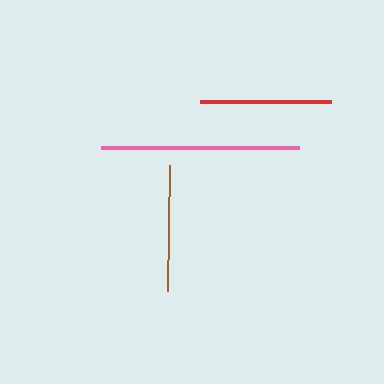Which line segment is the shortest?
The brown line is the shortest at approximately 126 pixels.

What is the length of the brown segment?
The brown segment is approximately 126 pixels long.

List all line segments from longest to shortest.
From longest to shortest: pink, red, brown.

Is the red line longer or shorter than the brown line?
The red line is longer than the brown line.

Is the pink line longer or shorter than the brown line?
The pink line is longer than the brown line.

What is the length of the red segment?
The red segment is approximately 131 pixels long.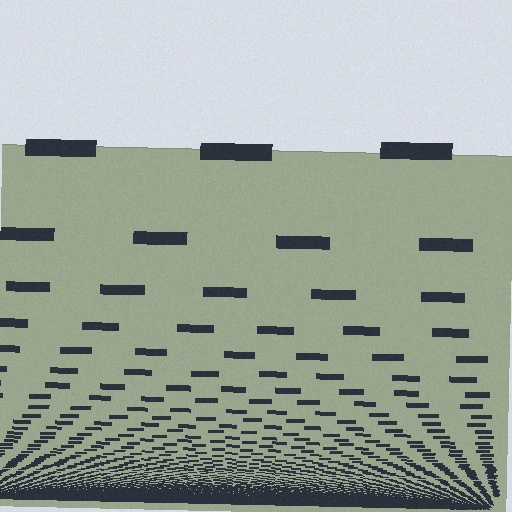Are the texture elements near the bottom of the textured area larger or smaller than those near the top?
Smaller. The gradient is inverted — elements near the bottom are smaller and denser.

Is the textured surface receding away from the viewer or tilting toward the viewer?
The surface appears to tilt toward the viewer. Texture elements get larger and sparser toward the top.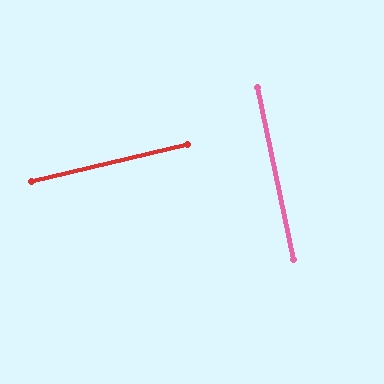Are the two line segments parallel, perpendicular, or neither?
Perpendicular — they meet at approximately 88°.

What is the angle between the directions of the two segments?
Approximately 88 degrees.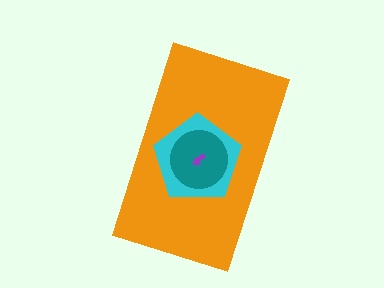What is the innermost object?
The purple arrow.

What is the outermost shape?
The orange rectangle.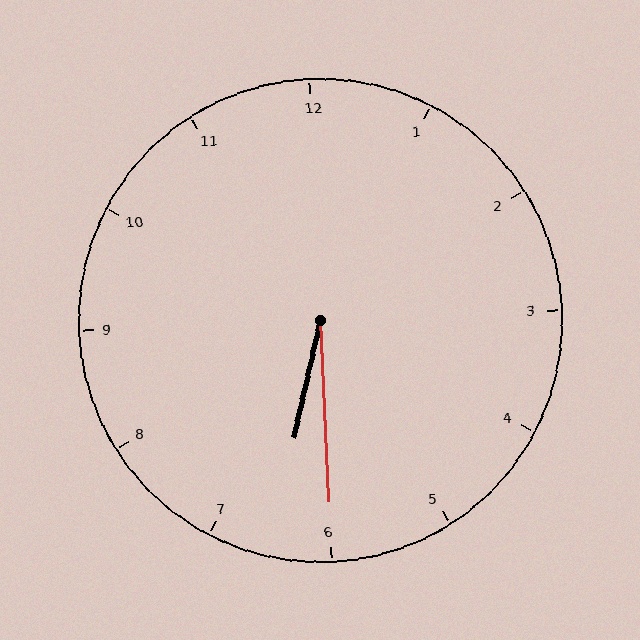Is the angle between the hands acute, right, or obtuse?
It is acute.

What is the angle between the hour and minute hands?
Approximately 15 degrees.